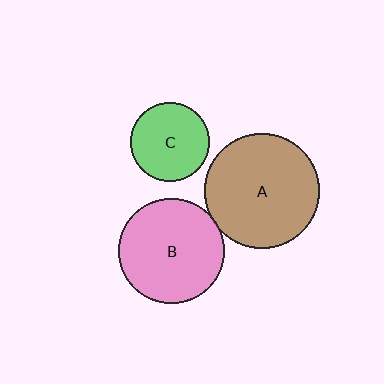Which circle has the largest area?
Circle A (brown).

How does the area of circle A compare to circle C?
Approximately 2.1 times.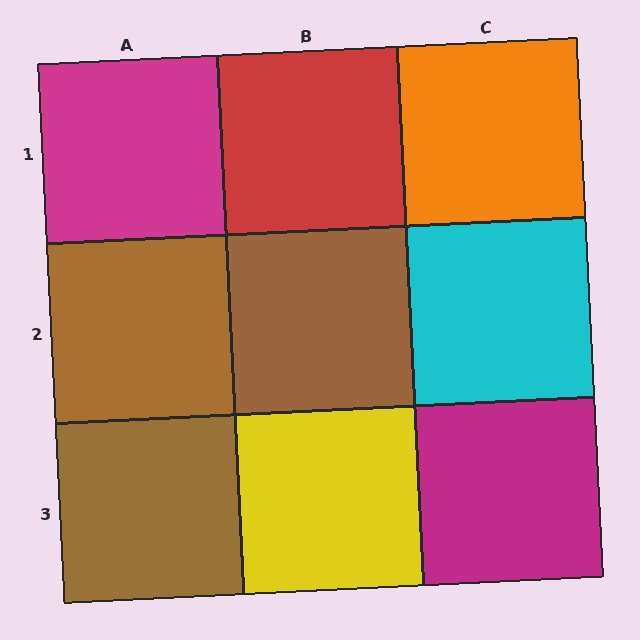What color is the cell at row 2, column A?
Brown.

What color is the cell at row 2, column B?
Brown.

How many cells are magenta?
2 cells are magenta.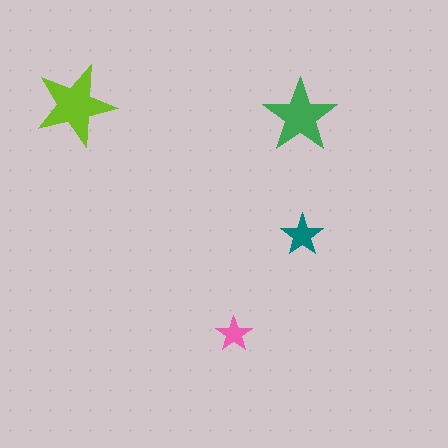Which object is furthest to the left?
The lime star is leftmost.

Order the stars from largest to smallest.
the lime one, the green one, the teal one, the pink one.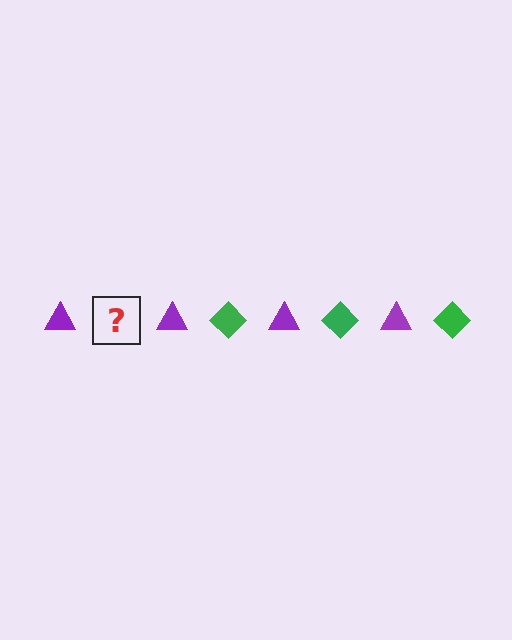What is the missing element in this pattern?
The missing element is a green diamond.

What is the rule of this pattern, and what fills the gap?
The rule is that the pattern alternates between purple triangle and green diamond. The gap should be filled with a green diamond.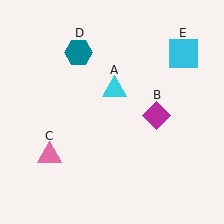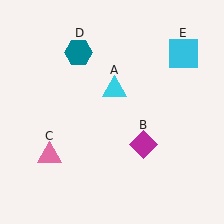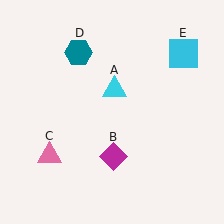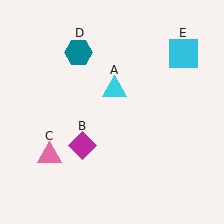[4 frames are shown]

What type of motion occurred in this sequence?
The magenta diamond (object B) rotated clockwise around the center of the scene.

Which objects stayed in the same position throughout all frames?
Cyan triangle (object A) and pink triangle (object C) and teal hexagon (object D) and cyan square (object E) remained stationary.